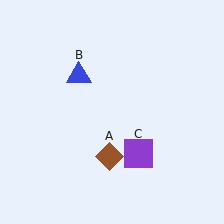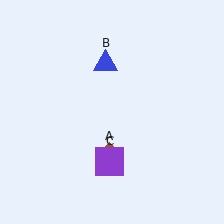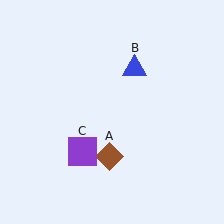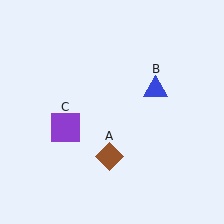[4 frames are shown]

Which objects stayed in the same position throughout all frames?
Brown diamond (object A) remained stationary.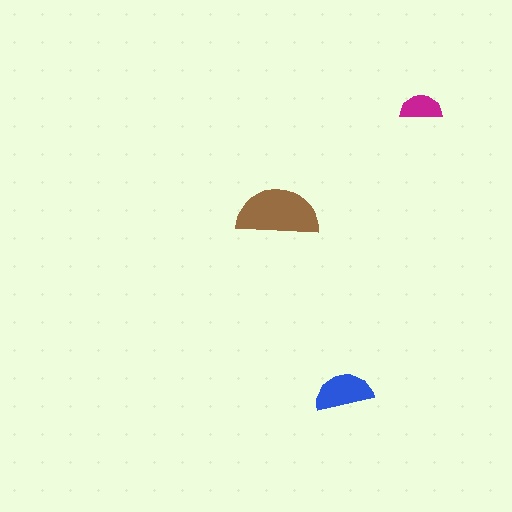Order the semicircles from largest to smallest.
the brown one, the blue one, the magenta one.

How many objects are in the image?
There are 3 objects in the image.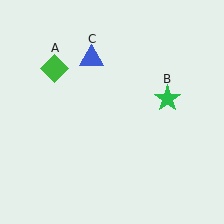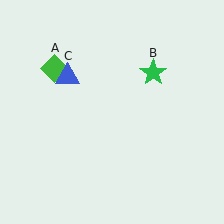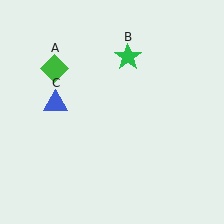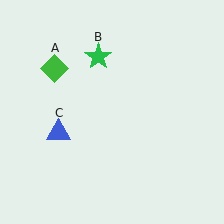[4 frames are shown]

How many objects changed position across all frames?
2 objects changed position: green star (object B), blue triangle (object C).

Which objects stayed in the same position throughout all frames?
Green diamond (object A) remained stationary.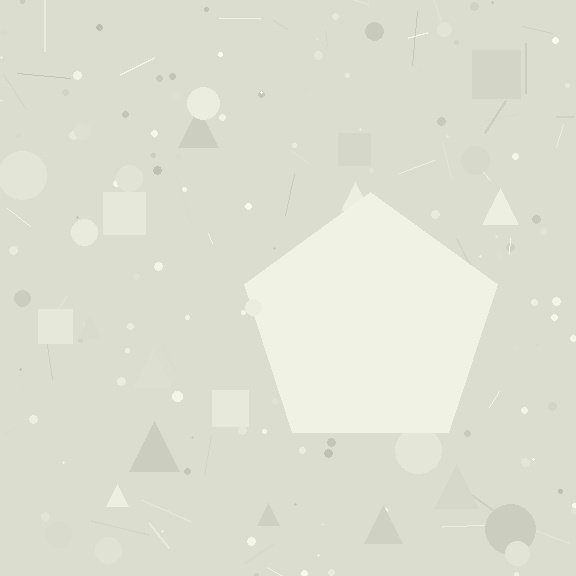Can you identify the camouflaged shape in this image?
The camouflaged shape is a pentagon.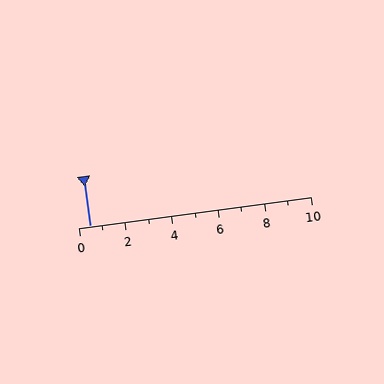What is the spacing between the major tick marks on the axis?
The major ticks are spaced 2 apart.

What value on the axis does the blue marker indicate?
The marker indicates approximately 0.5.